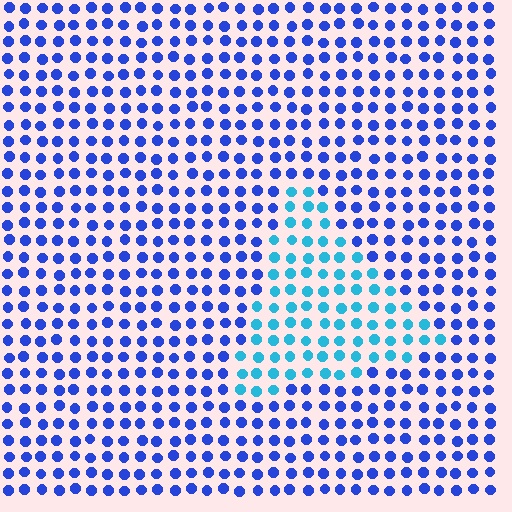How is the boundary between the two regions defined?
The boundary is defined purely by a slight shift in hue (about 39 degrees). Spacing, size, and orientation are identical on both sides.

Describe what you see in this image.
The image is filled with small blue elements in a uniform arrangement. A triangle-shaped region is visible where the elements are tinted to a slightly different hue, forming a subtle color boundary.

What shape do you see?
I see a triangle.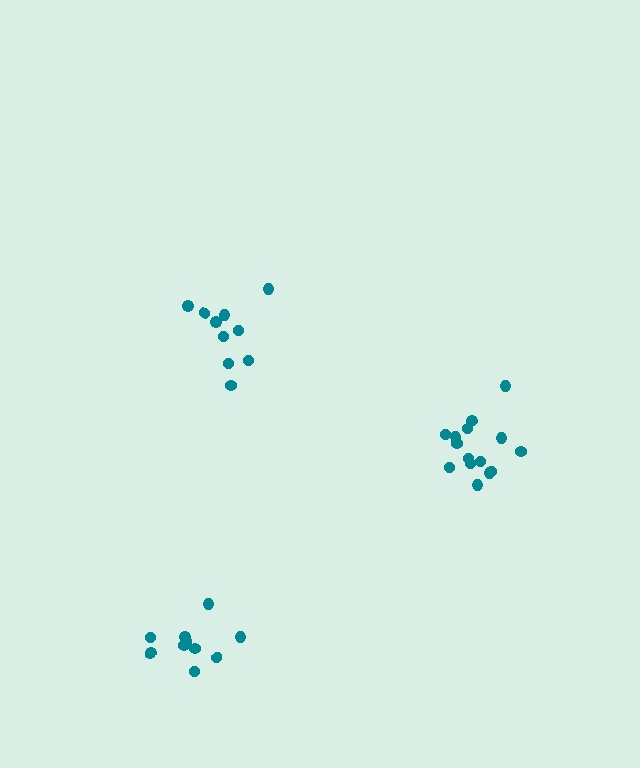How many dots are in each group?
Group 1: 10 dots, Group 2: 10 dots, Group 3: 15 dots (35 total).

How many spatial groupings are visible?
There are 3 spatial groupings.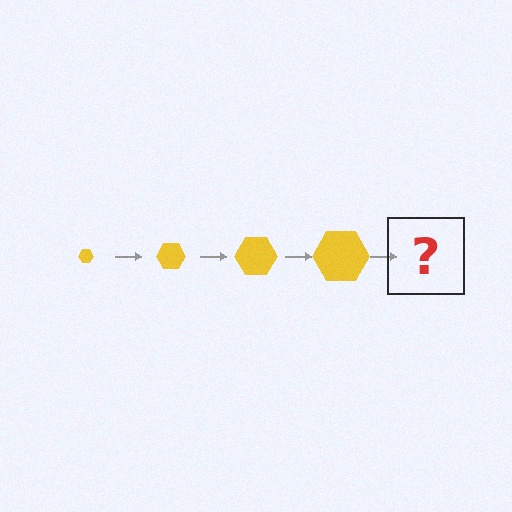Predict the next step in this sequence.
The next step is a yellow hexagon, larger than the previous one.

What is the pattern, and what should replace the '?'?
The pattern is that the hexagon gets progressively larger each step. The '?' should be a yellow hexagon, larger than the previous one.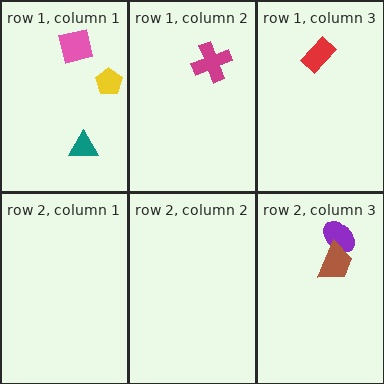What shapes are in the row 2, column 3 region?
The purple ellipse, the brown trapezoid.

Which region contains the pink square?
The row 1, column 1 region.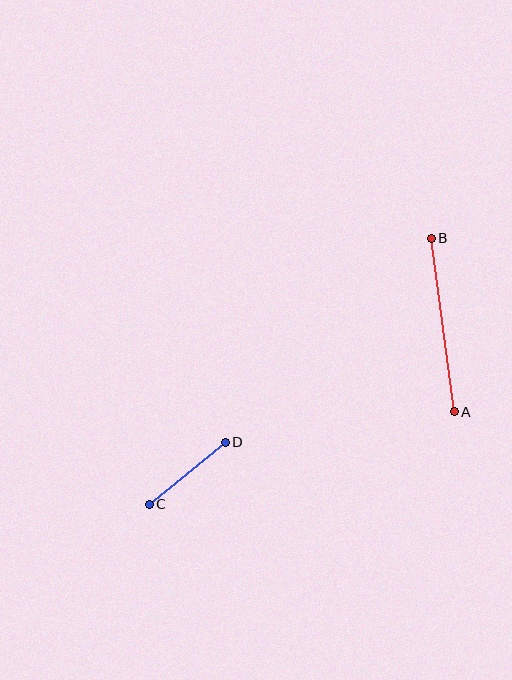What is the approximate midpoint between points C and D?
The midpoint is at approximately (187, 473) pixels.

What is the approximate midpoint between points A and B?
The midpoint is at approximately (443, 325) pixels.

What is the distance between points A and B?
The distance is approximately 175 pixels.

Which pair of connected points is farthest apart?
Points A and B are farthest apart.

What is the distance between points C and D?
The distance is approximately 98 pixels.